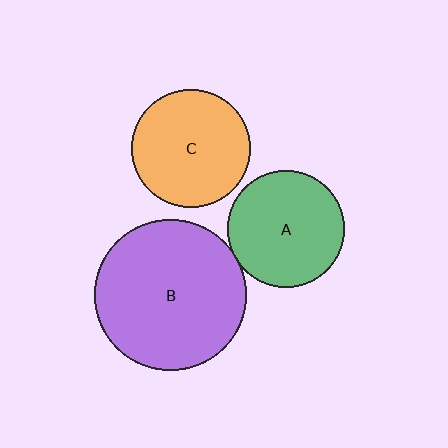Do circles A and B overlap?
Yes.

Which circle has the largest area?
Circle B (purple).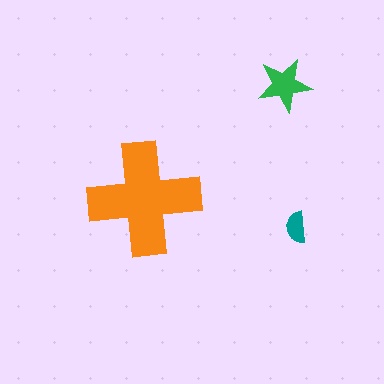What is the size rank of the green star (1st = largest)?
2nd.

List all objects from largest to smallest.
The orange cross, the green star, the teal semicircle.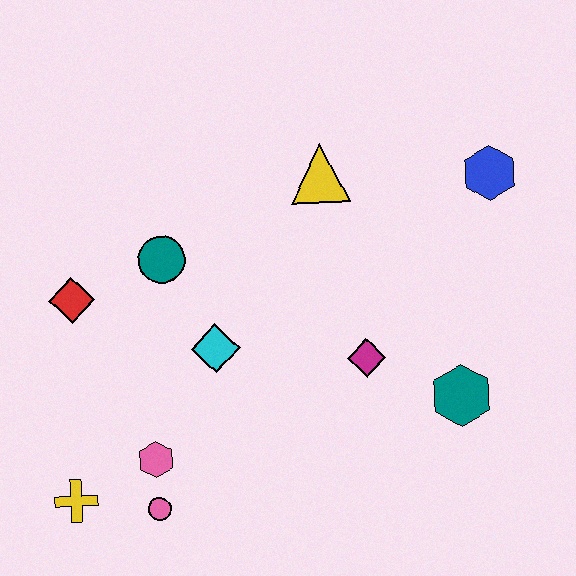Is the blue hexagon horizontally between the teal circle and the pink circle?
No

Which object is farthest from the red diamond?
The blue hexagon is farthest from the red diamond.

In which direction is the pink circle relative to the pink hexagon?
The pink circle is below the pink hexagon.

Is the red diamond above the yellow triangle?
No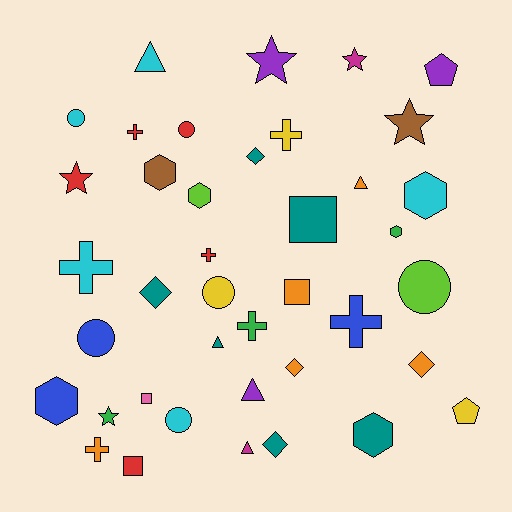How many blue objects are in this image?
There are 3 blue objects.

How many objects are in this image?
There are 40 objects.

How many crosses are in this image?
There are 7 crosses.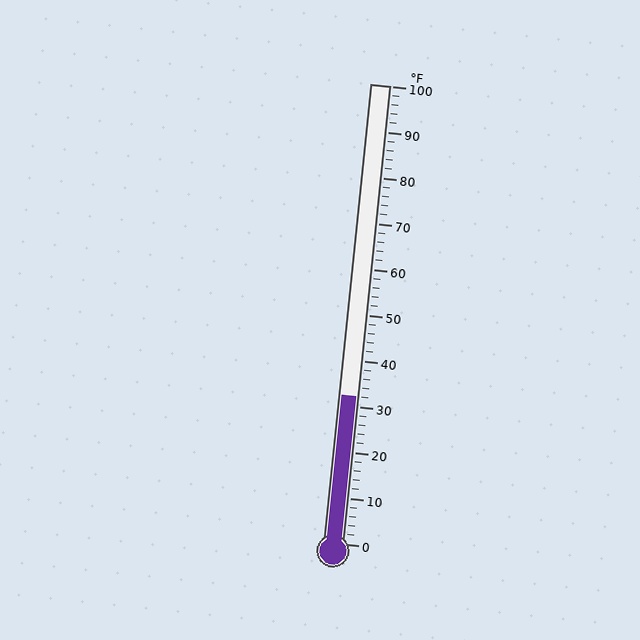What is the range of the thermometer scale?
The thermometer scale ranges from 0°F to 100°F.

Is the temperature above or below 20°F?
The temperature is above 20°F.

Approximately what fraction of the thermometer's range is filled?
The thermometer is filled to approximately 30% of its range.